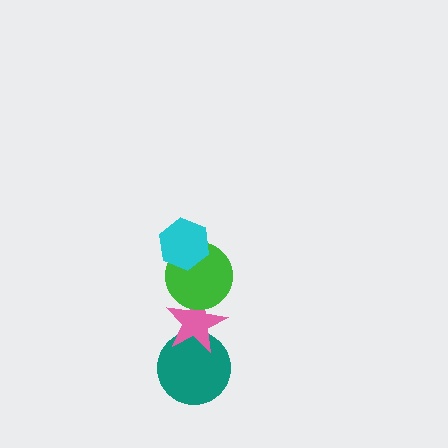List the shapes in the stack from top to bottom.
From top to bottom: the cyan hexagon, the green circle, the pink star, the teal circle.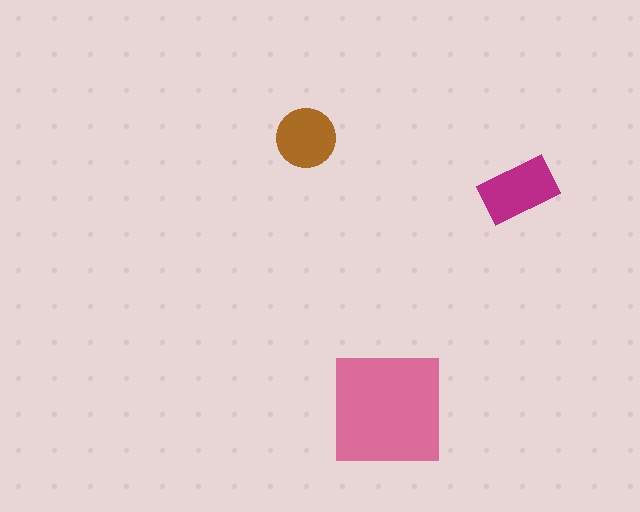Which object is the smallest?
The brown circle.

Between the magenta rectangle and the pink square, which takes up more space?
The pink square.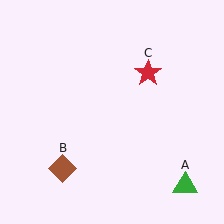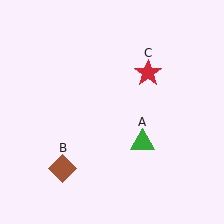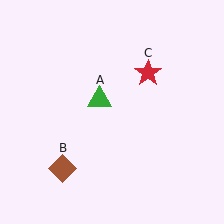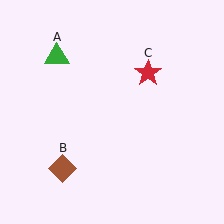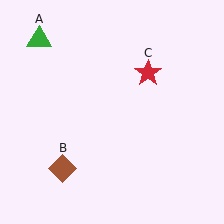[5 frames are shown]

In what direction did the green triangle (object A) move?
The green triangle (object A) moved up and to the left.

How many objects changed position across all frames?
1 object changed position: green triangle (object A).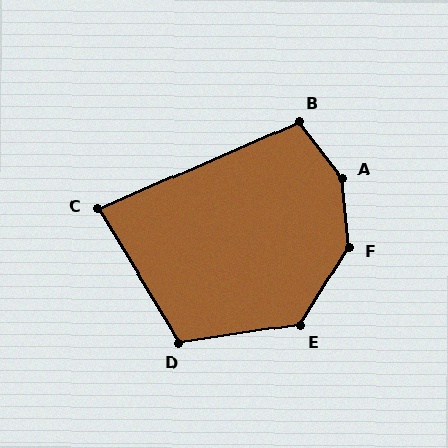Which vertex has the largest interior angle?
A, at approximately 148 degrees.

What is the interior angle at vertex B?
Approximately 104 degrees (obtuse).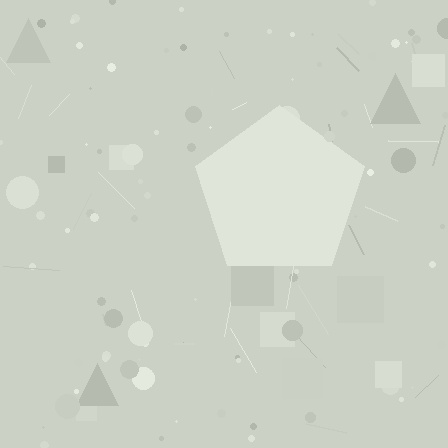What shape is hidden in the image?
A pentagon is hidden in the image.